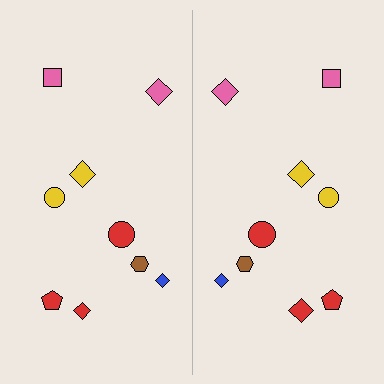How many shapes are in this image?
There are 18 shapes in this image.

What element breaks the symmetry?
The red diamond on the right side has a different size than its mirror counterpart.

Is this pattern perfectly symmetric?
No, the pattern is not perfectly symmetric. The red diamond on the right side has a different size than its mirror counterpart.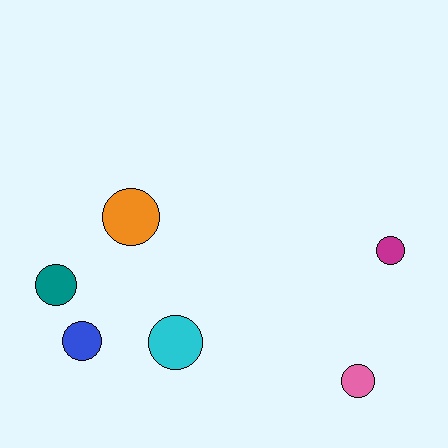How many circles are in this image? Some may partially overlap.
There are 6 circles.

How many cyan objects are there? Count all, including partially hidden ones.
There is 1 cyan object.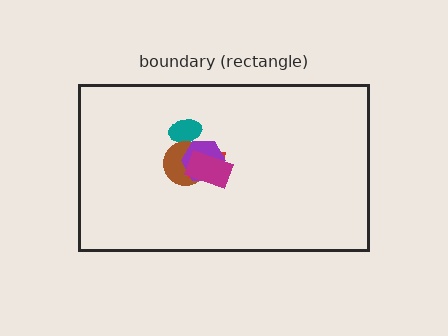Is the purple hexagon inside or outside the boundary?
Inside.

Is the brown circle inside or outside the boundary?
Inside.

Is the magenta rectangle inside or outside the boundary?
Inside.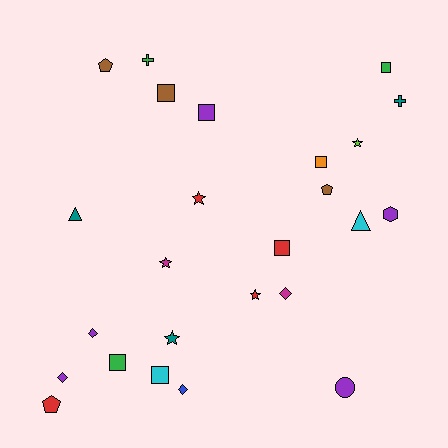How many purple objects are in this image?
There are 5 purple objects.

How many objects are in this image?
There are 25 objects.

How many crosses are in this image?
There are 2 crosses.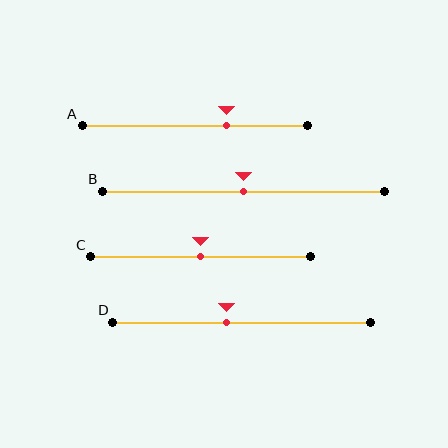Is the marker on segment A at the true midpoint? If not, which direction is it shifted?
No, the marker on segment A is shifted to the right by about 14% of the segment length.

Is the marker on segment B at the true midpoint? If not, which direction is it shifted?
Yes, the marker on segment B is at the true midpoint.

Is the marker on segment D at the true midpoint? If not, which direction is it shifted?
No, the marker on segment D is shifted to the left by about 6% of the segment length.